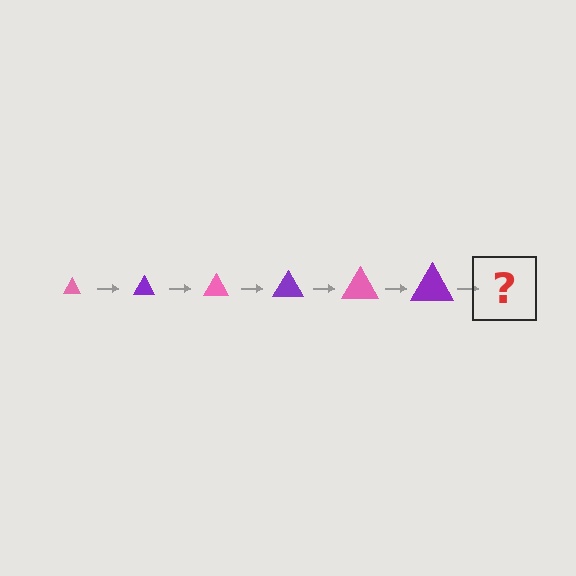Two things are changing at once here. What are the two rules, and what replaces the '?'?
The two rules are that the triangle grows larger each step and the color cycles through pink and purple. The '?' should be a pink triangle, larger than the previous one.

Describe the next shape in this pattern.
It should be a pink triangle, larger than the previous one.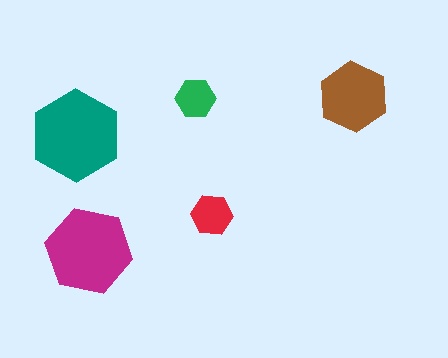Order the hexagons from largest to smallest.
the teal one, the magenta one, the brown one, the red one, the green one.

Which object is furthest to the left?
The teal hexagon is leftmost.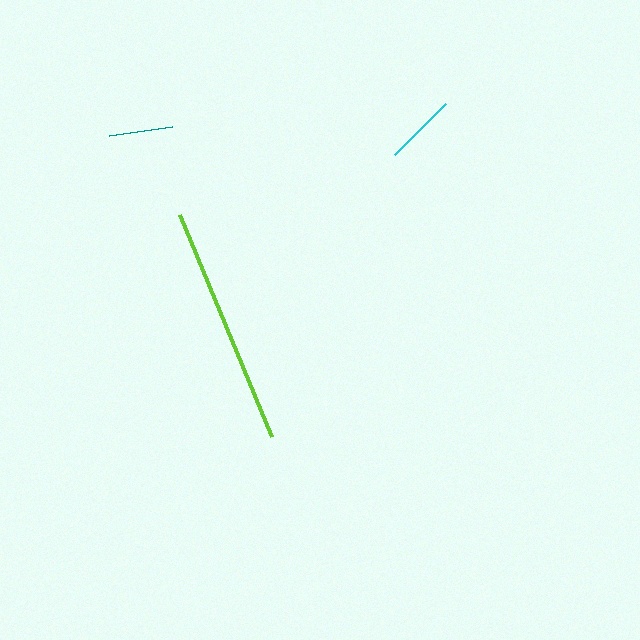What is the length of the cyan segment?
The cyan segment is approximately 72 pixels long.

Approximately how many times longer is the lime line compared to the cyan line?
The lime line is approximately 3.3 times the length of the cyan line.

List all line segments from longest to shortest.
From longest to shortest: lime, cyan, teal.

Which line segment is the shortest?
The teal line is the shortest at approximately 63 pixels.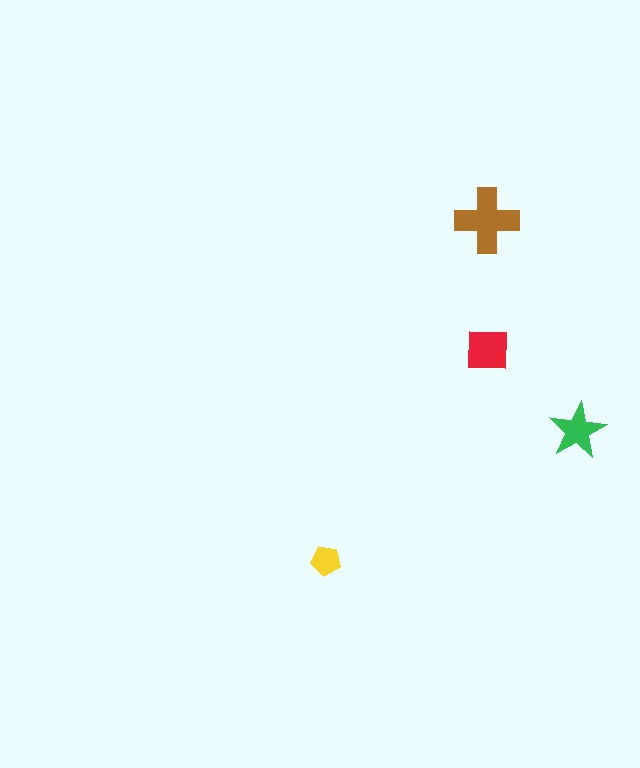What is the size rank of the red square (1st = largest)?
2nd.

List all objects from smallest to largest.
The yellow pentagon, the green star, the red square, the brown cross.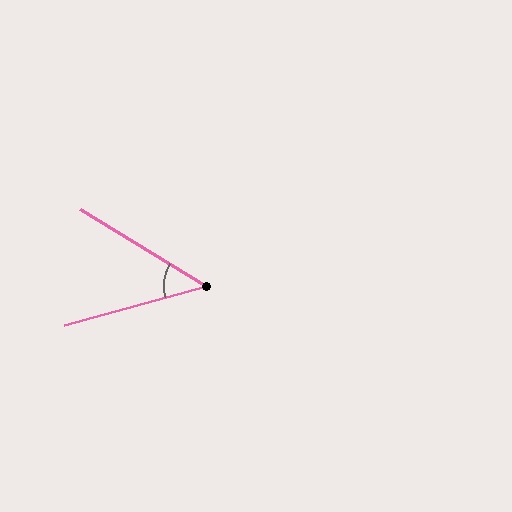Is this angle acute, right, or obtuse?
It is acute.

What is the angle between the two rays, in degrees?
Approximately 47 degrees.